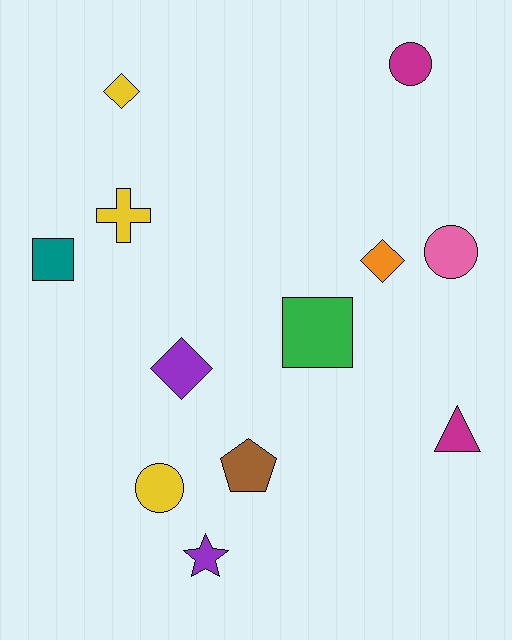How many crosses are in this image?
There is 1 cross.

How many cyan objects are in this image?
There are no cyan objects.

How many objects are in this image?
There are 12 objects.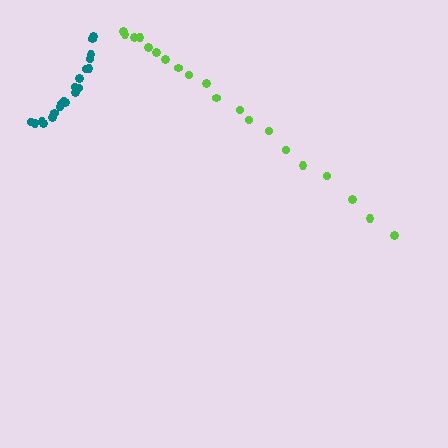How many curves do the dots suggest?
There are 2 distinct paths.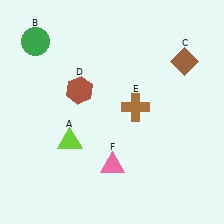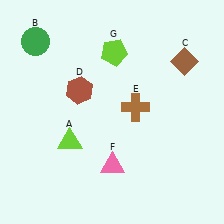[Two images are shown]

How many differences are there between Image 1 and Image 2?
There is 1 difference between the two images.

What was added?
A lime pentagon (G) was added in Image 2.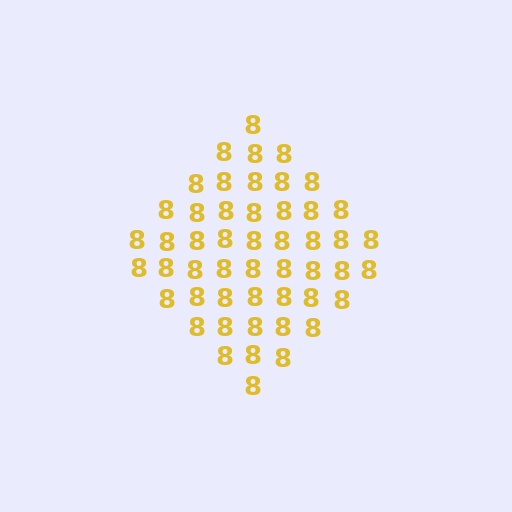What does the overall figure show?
The overall figure shows a diamond.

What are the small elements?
The small elements are digit 8's.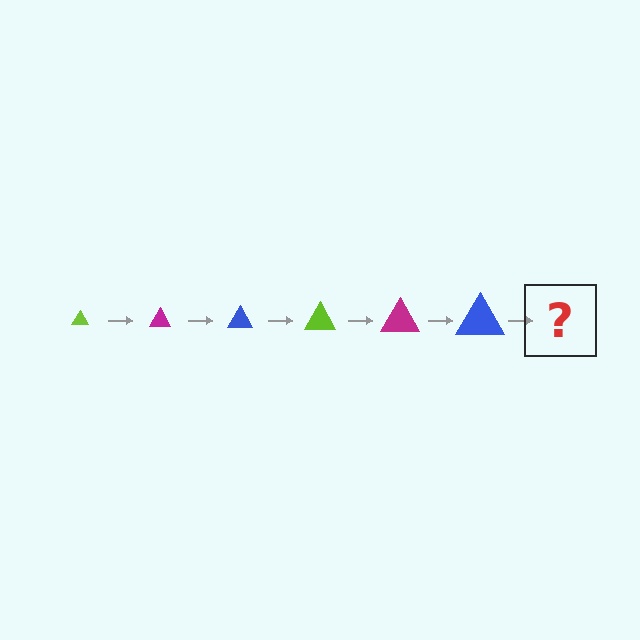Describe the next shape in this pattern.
It should be a lime triangle, larger than the previous one.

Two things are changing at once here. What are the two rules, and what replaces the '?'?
The two rules are that the triangle grows larger each step and the color cycles through lime, magenta, and blue. The '?' should be a lime triangle, larger than the previous one.